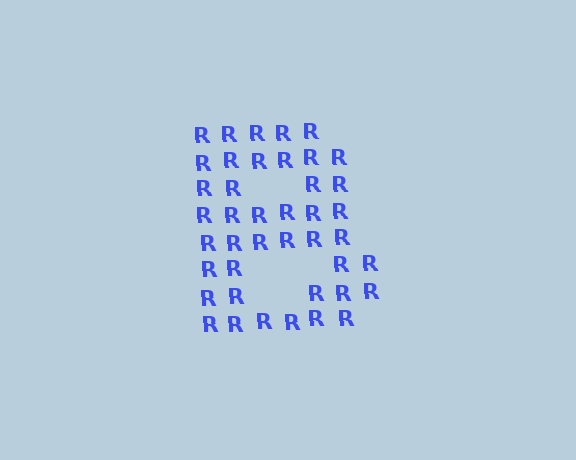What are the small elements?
The small elements are letter R's.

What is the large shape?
The large shape is the letter B.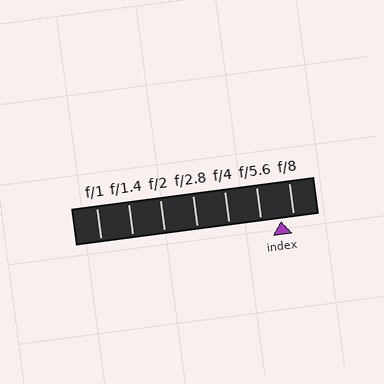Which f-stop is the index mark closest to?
The index mark is closest to f/8.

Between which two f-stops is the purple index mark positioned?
The index mark is between f/5.6 and f/8.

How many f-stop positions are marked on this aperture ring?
There are 7 f-stop positions marked.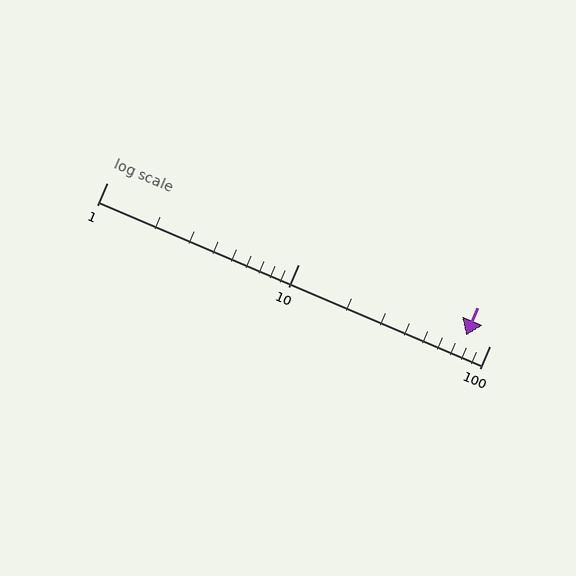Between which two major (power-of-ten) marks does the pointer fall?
The pointer is between 10 and 100.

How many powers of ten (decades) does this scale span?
The scale spans 2 decades, from 1 to 100.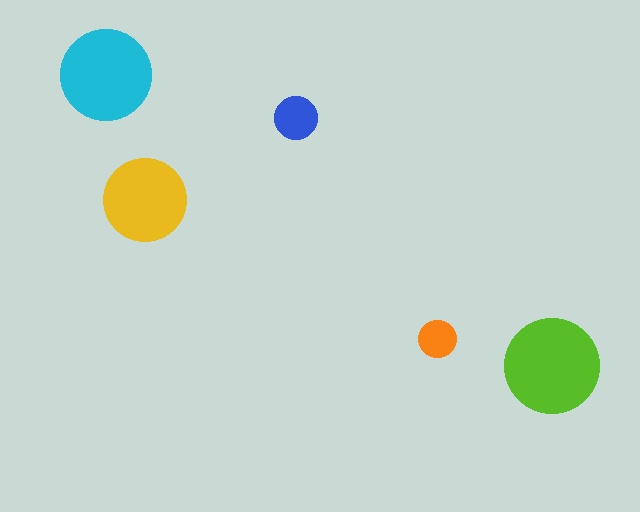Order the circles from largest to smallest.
the lime one, the cyan one, the yellow one, the blue one, the orange one.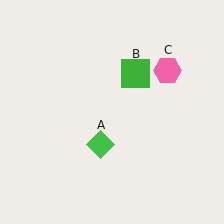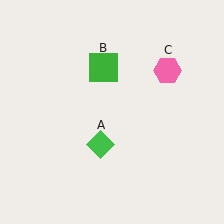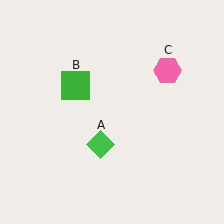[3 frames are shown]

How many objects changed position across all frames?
1 object changed position: green square (object B).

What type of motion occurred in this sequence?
The green square (object B) rotated counterclockwise around the center of the scene.